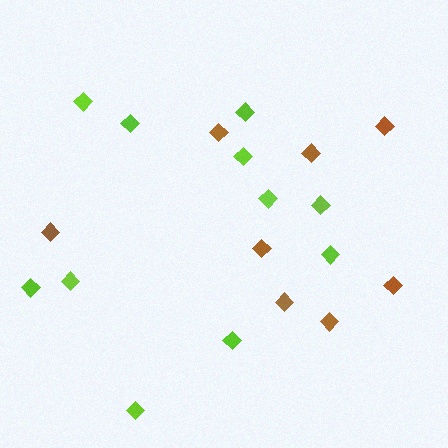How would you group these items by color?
There are 2 groups: one group of brown diamonds (8) and one group of lime diamonds (11).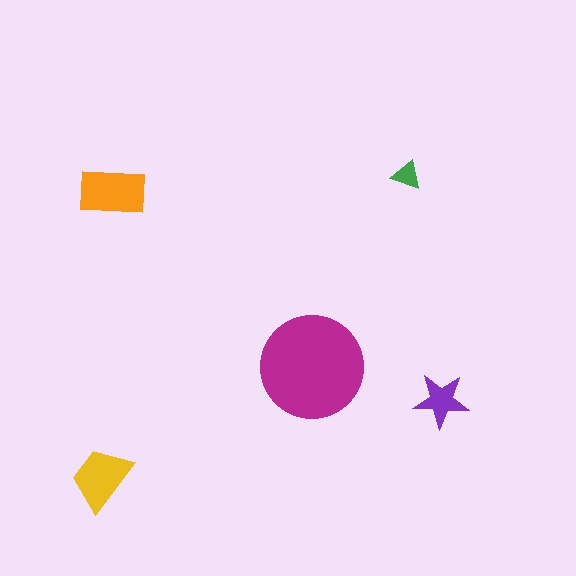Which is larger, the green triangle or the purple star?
The purple star.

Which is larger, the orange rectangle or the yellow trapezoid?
The orange rectangle.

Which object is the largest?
The magenta circle.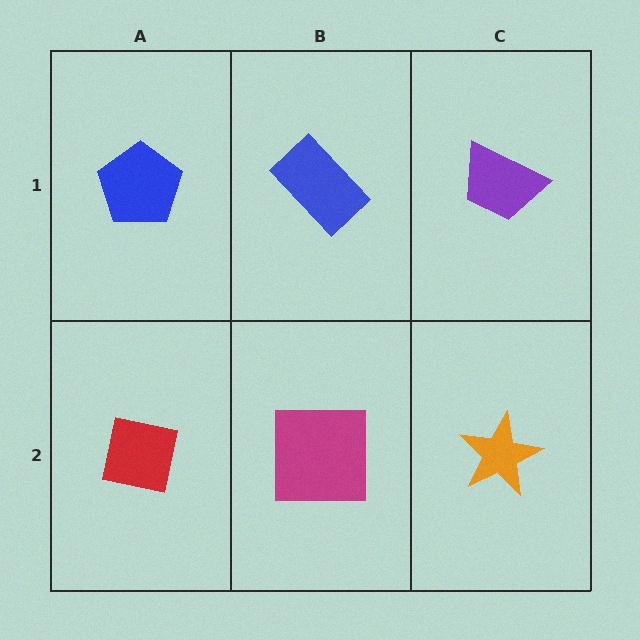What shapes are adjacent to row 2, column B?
A blue rectangle (row 1, column B), a red square (row 2, column A), an orange star (row 2, column C).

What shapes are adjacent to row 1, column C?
An orange star (row 2, column C), a blue rectangle (row 1, column B).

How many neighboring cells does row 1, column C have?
2.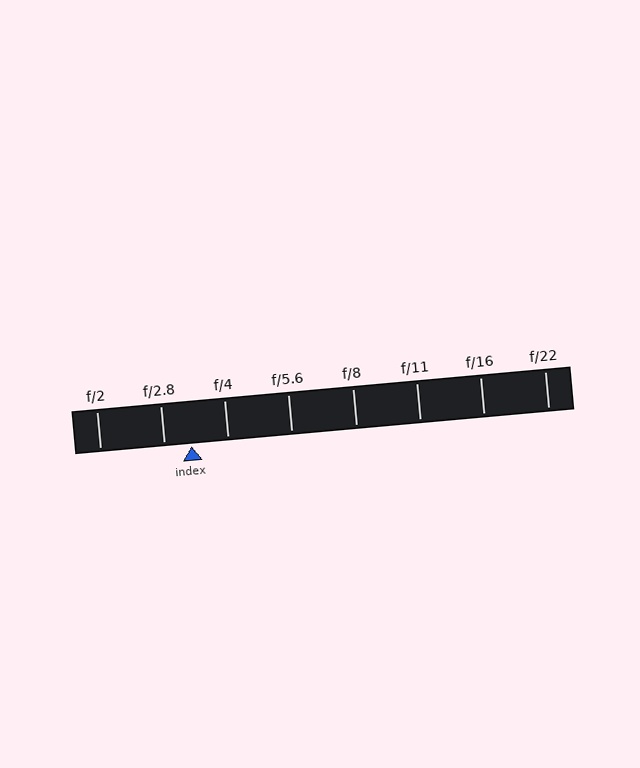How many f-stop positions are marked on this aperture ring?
There are 8 f-stop positions marked.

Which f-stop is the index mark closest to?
The index mark is closest to f/2.8.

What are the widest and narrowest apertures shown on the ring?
The widest aperture shown is f/2 and the narrowest is f/22.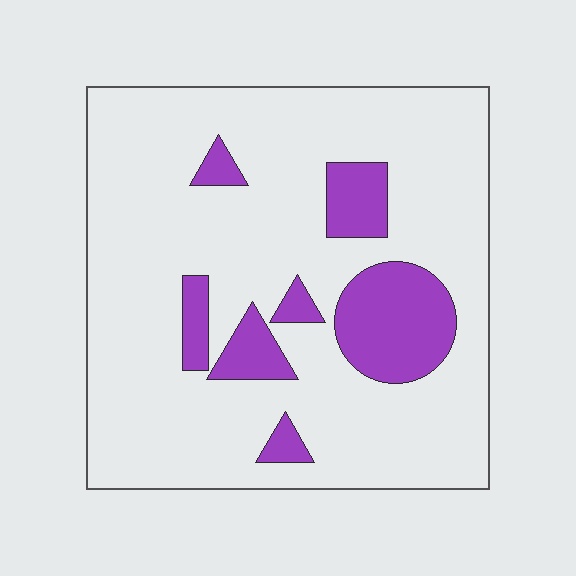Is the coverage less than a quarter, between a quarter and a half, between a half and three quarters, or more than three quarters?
Less than a quarter.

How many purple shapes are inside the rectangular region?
7.